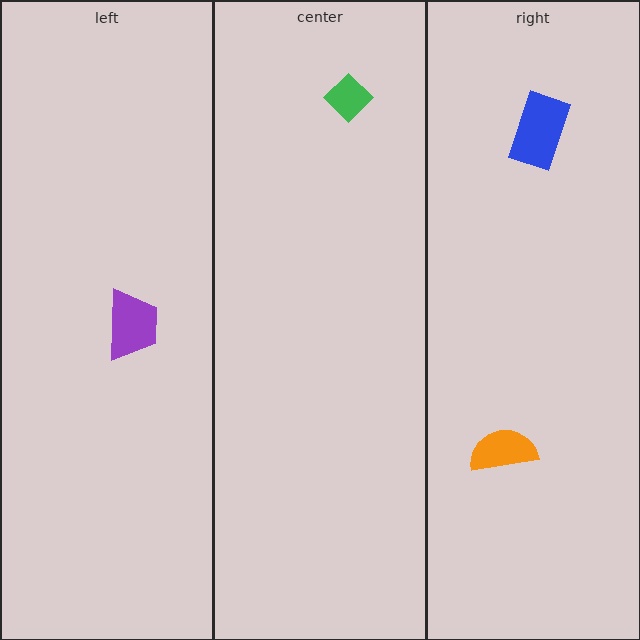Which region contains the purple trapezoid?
The left region.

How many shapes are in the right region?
2.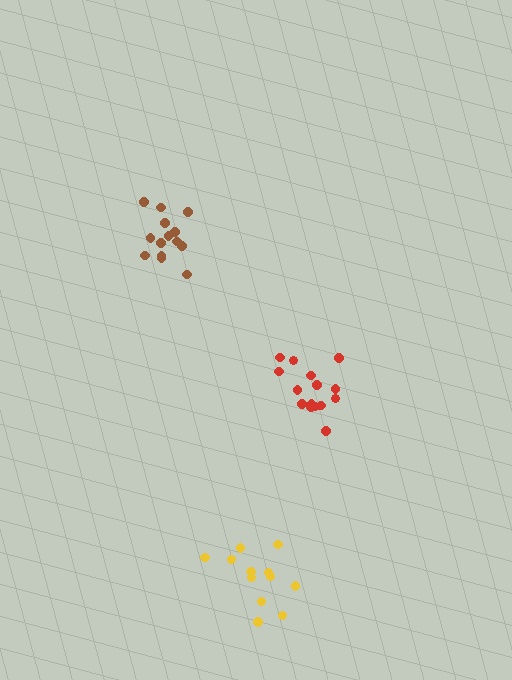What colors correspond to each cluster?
The clusters are colored: red, brown, yellow.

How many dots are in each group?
Group 1: 15 dots, Group 2: 14 dots, Group 3: 12 dots (41 total).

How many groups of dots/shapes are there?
There are 3 groups.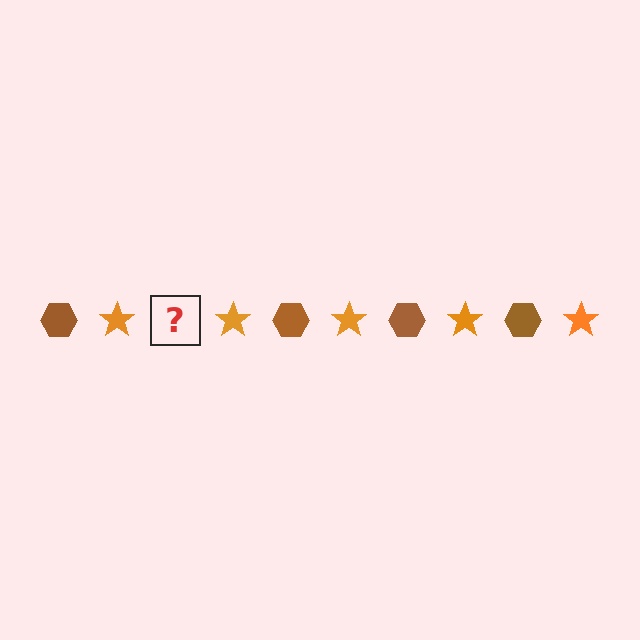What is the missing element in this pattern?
The missing element is a brown hexagon.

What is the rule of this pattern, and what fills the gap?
The rule is that the pattern alternates between brown hexagon and orange star. The gap should be filled with a brown hexagon.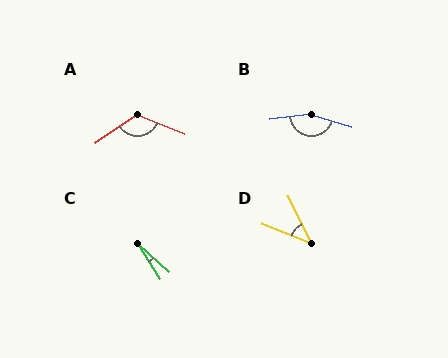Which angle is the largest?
B, at approximately 157 degrees.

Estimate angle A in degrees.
Approximately 125 degrees.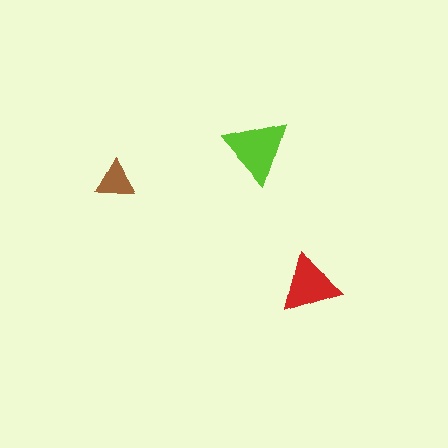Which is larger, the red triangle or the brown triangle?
The red one.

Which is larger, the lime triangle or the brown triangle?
The lime one.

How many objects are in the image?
There are 3 objects in the image.